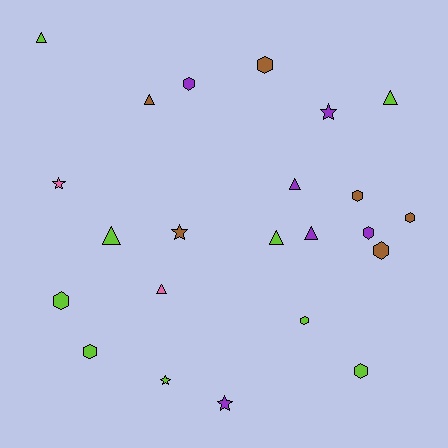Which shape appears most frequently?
Hexagon, with 10 objects.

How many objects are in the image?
There are 23 objects.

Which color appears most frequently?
Lime, with 9 objects.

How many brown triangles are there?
There is 1 brown triangle.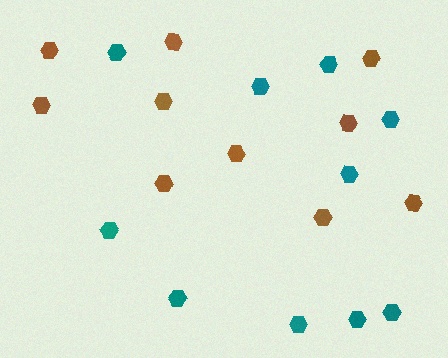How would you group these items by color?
There are 2 groups: one group of teal hexagons (10) and one group of brown hexagons (10).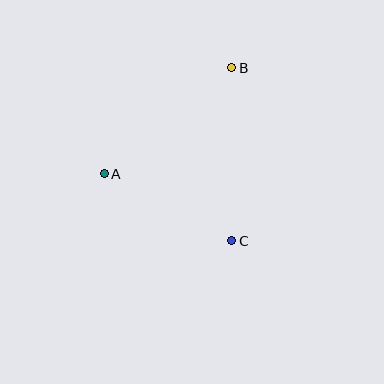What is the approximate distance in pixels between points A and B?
The distance between A and B is approximately 165 pixels.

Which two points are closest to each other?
Points A and C are closest to each other.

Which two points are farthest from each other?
Points B and C are farthest from each other.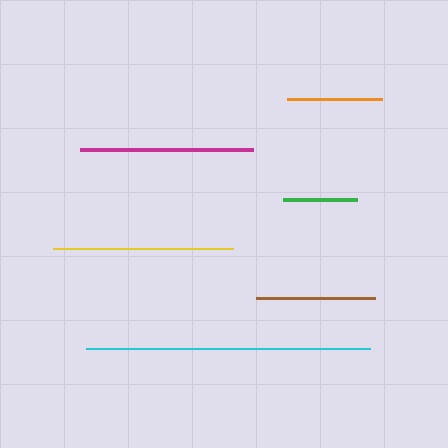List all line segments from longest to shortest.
From longest to shortest: cyan, yellow, magenta, brown, orange, green.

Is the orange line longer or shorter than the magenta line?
The magenta line is longer than the orange line.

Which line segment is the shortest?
The green line is the shortest at approximately 74 pixels.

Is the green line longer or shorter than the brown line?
The brown line is longer than the green line.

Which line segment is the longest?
The cyan line is the longest at approximately 284 pixels.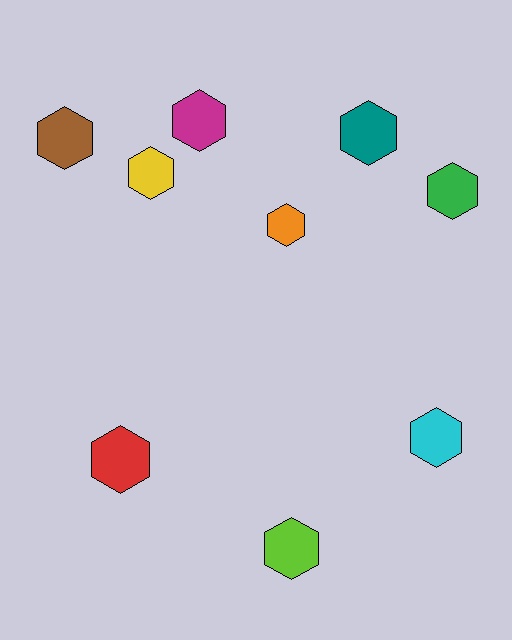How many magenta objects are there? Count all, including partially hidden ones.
There is 1 magenta object.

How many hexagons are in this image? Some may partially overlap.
There are 9 hexagons.